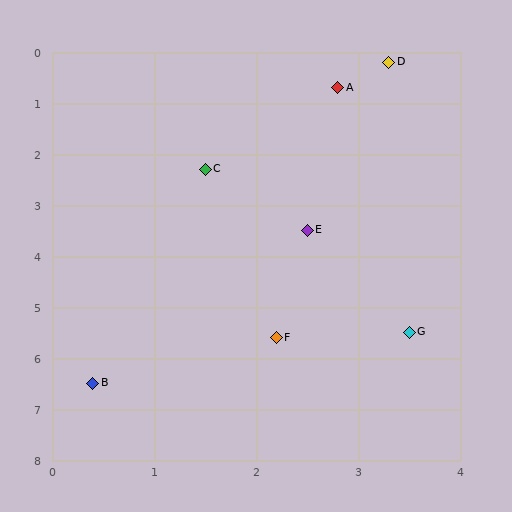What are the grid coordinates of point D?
Point D is at approximately (3.3, 0.2).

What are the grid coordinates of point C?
Point C is at approximately (1.5, 2.3).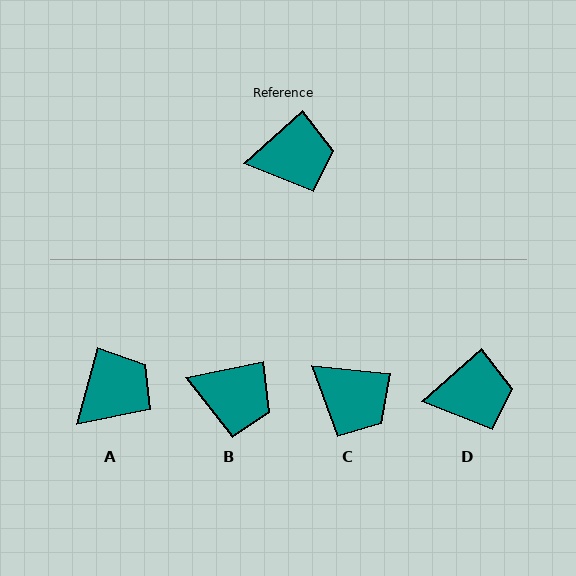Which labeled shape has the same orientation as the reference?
D.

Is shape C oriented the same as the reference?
No, it is off by about 48 degrees.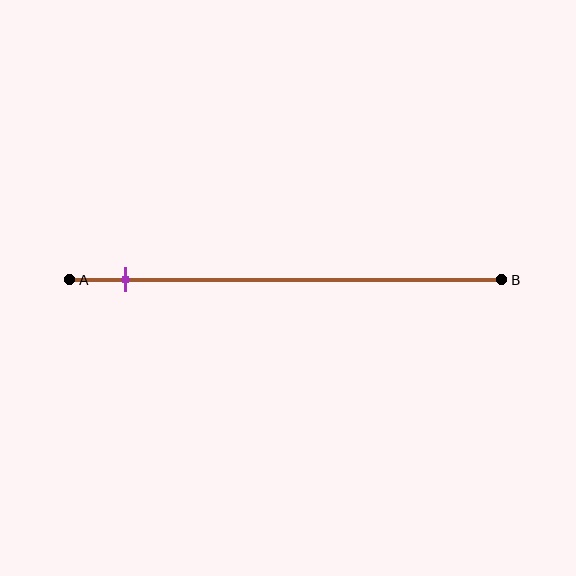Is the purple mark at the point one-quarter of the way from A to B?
No, the mark is at about 15% from A, not at the 25% one-quarter point.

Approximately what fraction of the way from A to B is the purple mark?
The purple mark is approximately 15% of the way from A to B.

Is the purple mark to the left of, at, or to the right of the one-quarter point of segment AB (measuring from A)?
The purple mark is to the left of the one-quarter point of segment AB.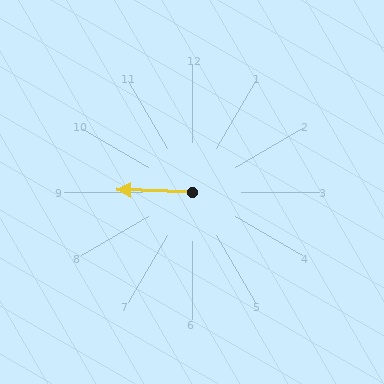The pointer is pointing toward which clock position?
Roughly 9 o'clock.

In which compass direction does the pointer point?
West.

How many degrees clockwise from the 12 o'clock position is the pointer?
Approximately 272 degrees.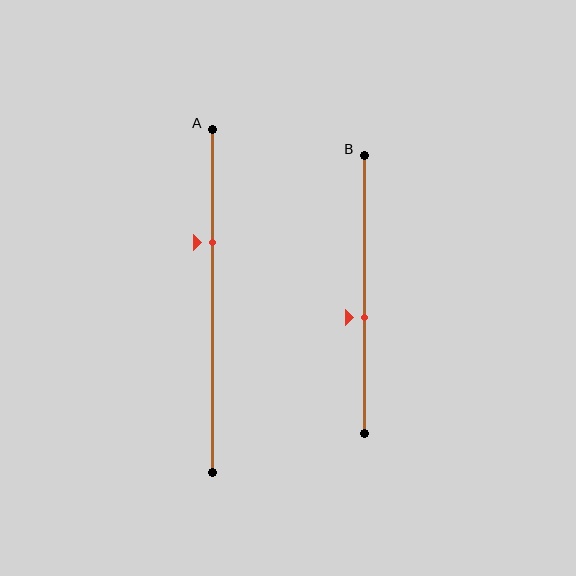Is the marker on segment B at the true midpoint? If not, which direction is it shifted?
No, the marker on segment B is shifted downward by about 8% of the segment length.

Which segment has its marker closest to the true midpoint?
Segment B has its marker closest to the true midpoint.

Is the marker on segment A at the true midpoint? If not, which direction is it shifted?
No, the marker on segment A is shifted upward by about 17% of the segment length.